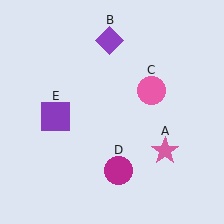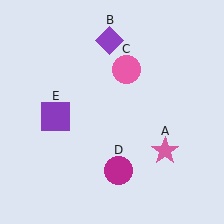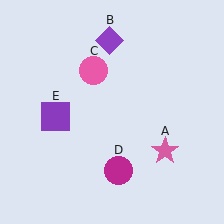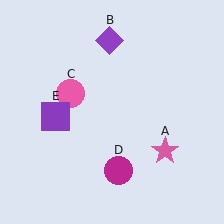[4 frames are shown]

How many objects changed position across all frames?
1 object changed position: pink circle (object C).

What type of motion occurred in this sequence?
The pink circle (object C) rotated counterclockwise around the center of the scene.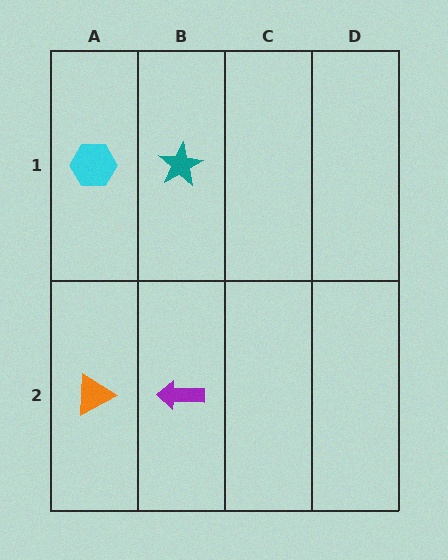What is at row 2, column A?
An orange triangle.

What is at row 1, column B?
A teal star.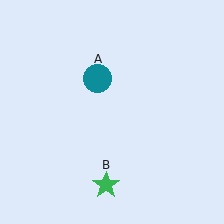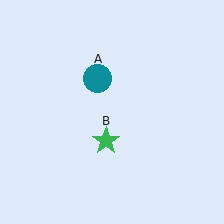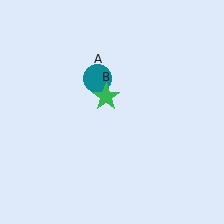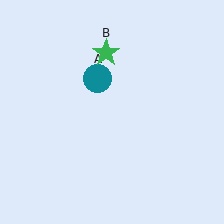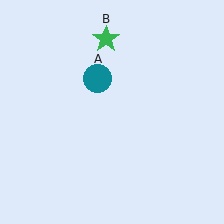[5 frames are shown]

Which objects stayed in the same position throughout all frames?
Teal circle (object A) remained stationary.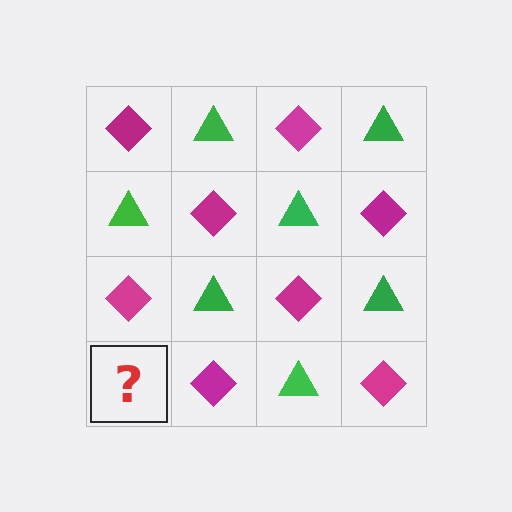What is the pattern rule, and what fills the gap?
The rule is that it alternates magenta diamond and green triangle in a checkerboard pattern. The gap should be filled with a green triangle.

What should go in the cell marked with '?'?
The missing cell should contain a green triangle.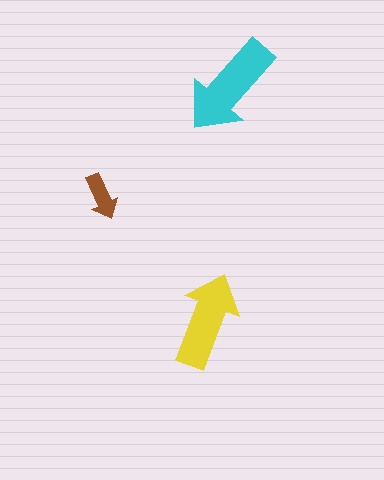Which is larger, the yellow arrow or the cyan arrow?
The cyan one.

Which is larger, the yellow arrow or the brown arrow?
The yellow one.